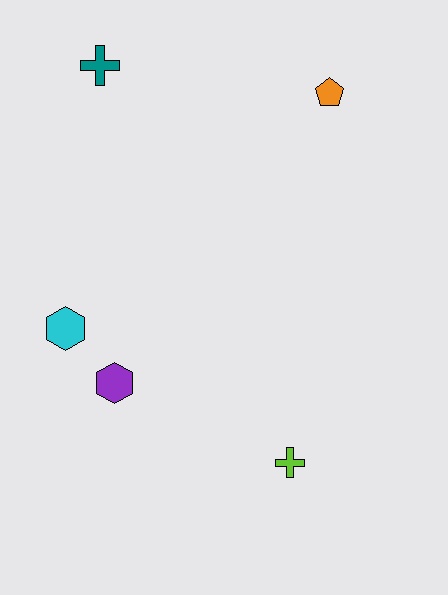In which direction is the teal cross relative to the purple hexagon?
The teal cross is above the purple hexagon.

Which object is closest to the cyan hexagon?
The purple hexagon is closest to the cyan hexagon.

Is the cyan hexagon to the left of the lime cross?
Yes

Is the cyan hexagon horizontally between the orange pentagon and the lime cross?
No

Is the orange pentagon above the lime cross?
Yes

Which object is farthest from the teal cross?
The lime cross is farthest from the teal cross.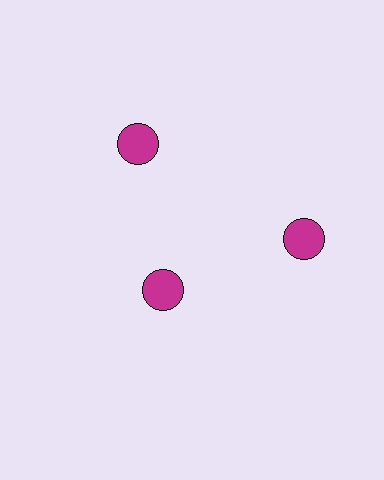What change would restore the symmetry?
The symmetry would be restored by moving it outward, back onto the ring so that all 3 circles sit at equal angles and equal distance from the center.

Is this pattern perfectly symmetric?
No. The 3 magenta circles are arranged in a ring, but one element near the 7 o'clock position is pulled inward toward the center, breaking the 3-fold rotational symmetry.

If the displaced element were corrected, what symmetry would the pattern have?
It would have 3-fold rotational symmetry — the pattern would map onto itself every 120 degrees.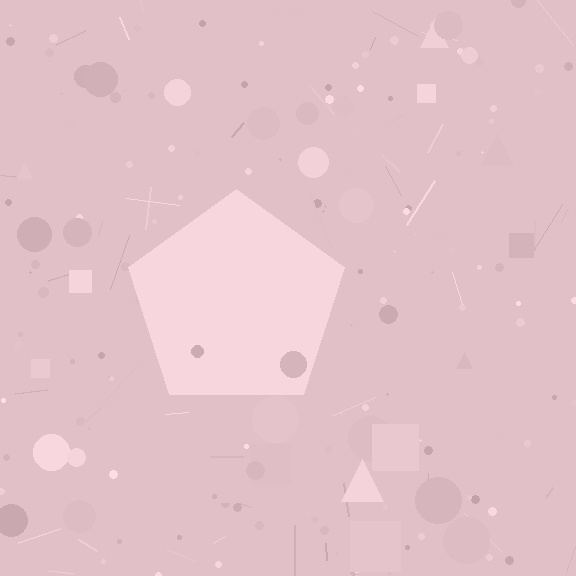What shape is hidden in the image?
A pentagon is hidden in the image.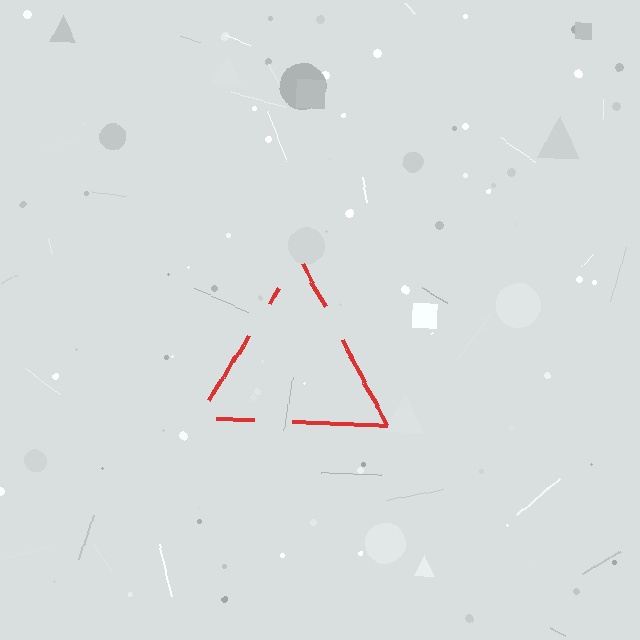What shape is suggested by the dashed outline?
The dashed outline suggests a triangle.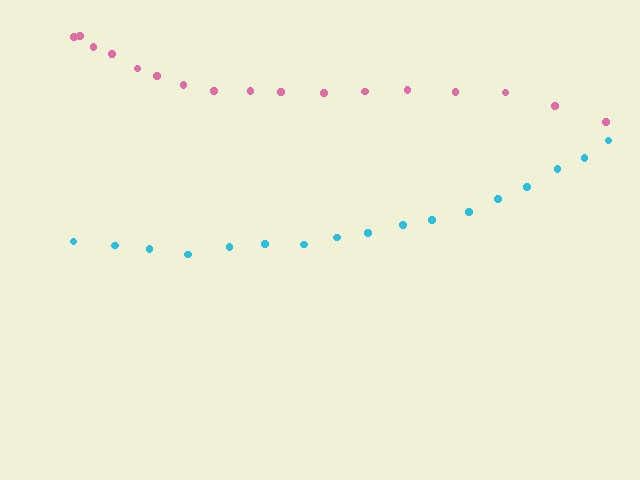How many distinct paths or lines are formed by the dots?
There are 2 distinct paths.